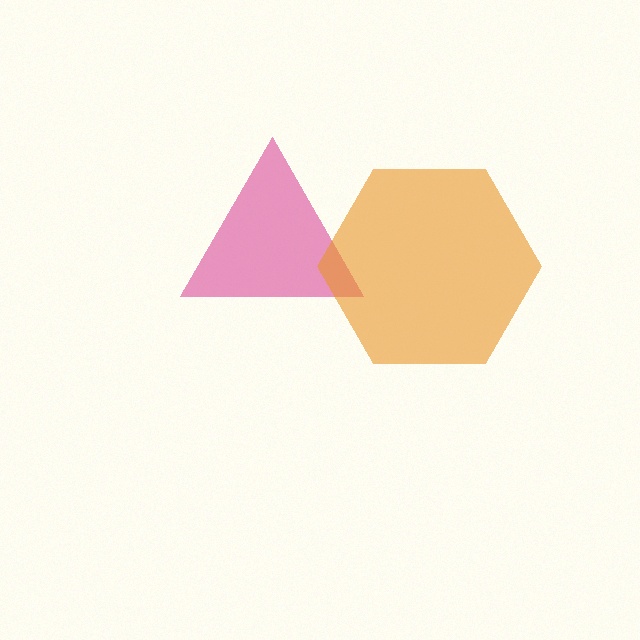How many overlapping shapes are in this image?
There are 2 overlapping shapes in the image.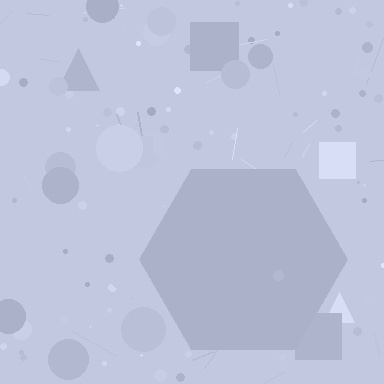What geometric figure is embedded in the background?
A hexagon is embedded in the background.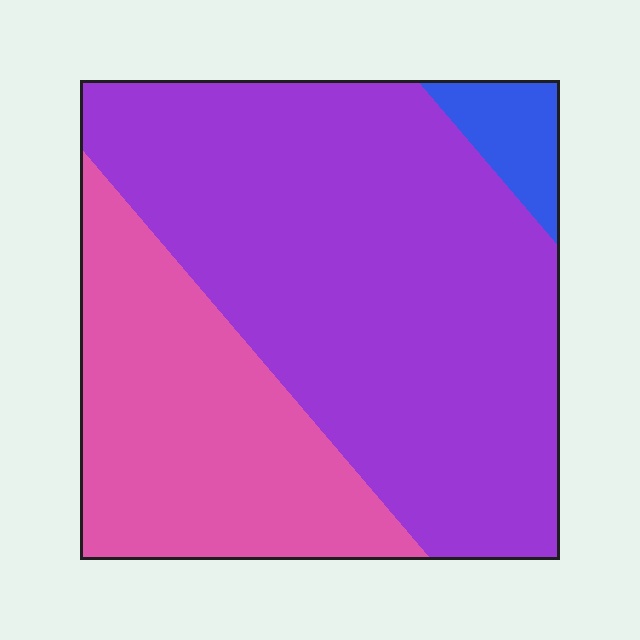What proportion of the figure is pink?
Pink takes up about one third (1/3) of the figure.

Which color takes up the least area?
Blue, at roughly 5%.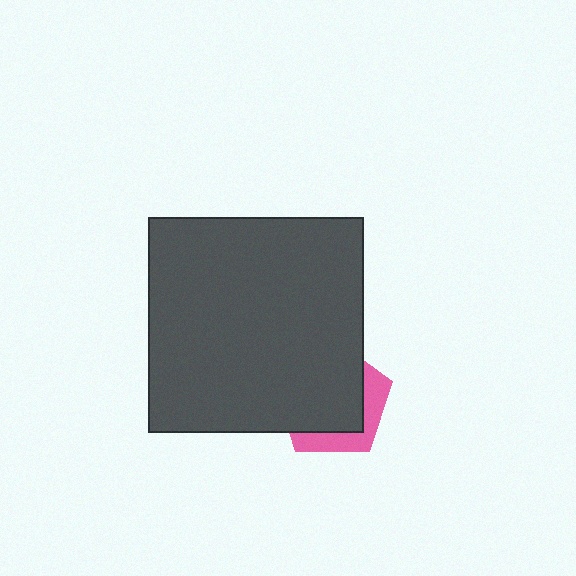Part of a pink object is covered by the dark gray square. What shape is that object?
It is a pentagon.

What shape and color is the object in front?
The object in front is a dark gray square.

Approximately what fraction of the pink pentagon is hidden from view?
Roughly 70% of the pink pentagon is hidden behind the dark gray square.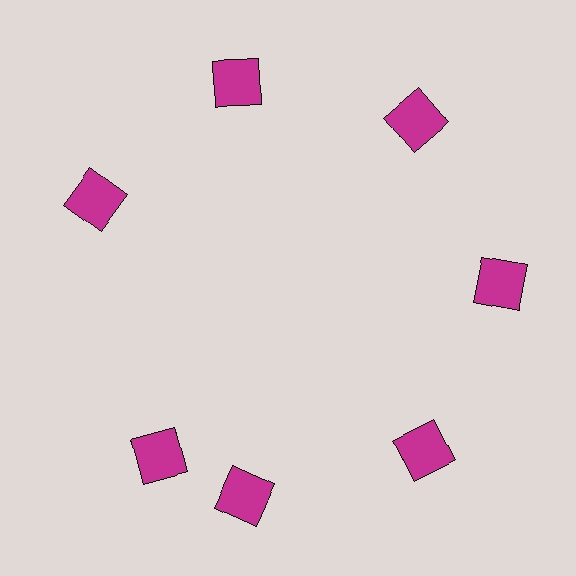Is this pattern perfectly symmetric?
No. The 7 magenta squares are arranged in a ring, but one element near the 8 o'clock position is rotated out of alignment along the ring, breaking the 7-fold rotational symmetry.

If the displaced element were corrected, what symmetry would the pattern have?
It would have 7-fold rotational symmetry — the pattern would map onto itself every 51 degrees.